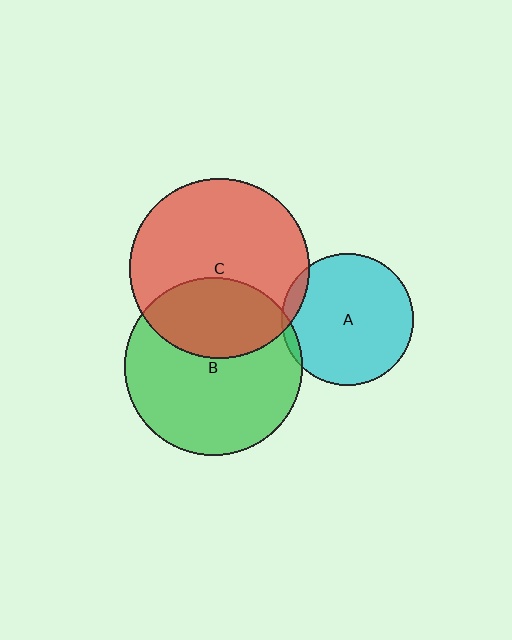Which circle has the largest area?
Circle C (red).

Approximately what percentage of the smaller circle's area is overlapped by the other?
Approximately 5%.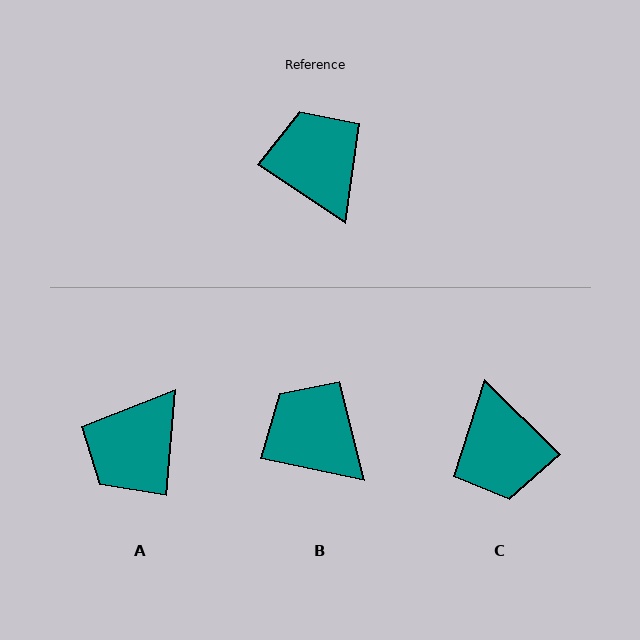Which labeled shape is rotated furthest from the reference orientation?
C, about 170 degrees away.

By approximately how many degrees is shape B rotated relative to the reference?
Approximately 22 degrees counter-clockwise.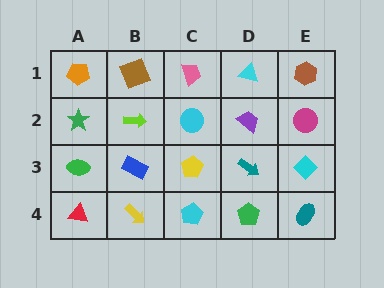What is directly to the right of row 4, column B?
A cyan pentagon.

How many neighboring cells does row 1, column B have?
3.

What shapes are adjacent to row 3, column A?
A green star (row 2, column A), a red triangle (row 4, column A), a blue rectangle (row 3, column B).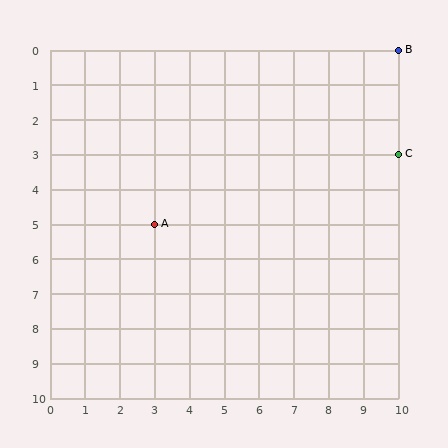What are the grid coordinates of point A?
Point A is at grid coordinates (3, 5).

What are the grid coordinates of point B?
Point B is at grid coordinates (10, 0).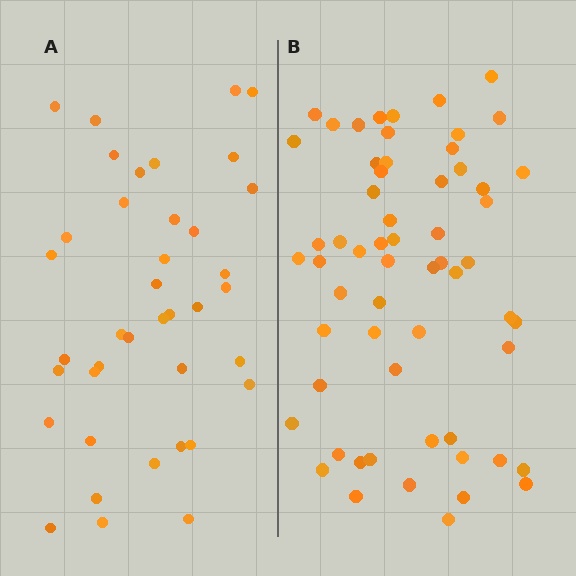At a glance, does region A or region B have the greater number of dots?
Region B (the right region) has more dots.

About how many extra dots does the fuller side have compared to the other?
Region B has approximately 20 more dots than region A.